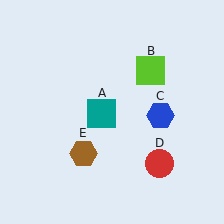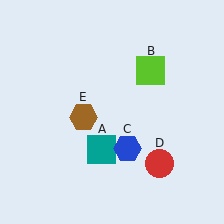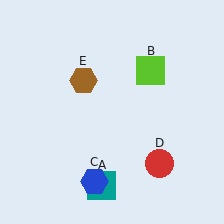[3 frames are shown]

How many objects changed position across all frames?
3 objects changed position: teal square (object A), blue hexagon (object C), brown hexagon (object E).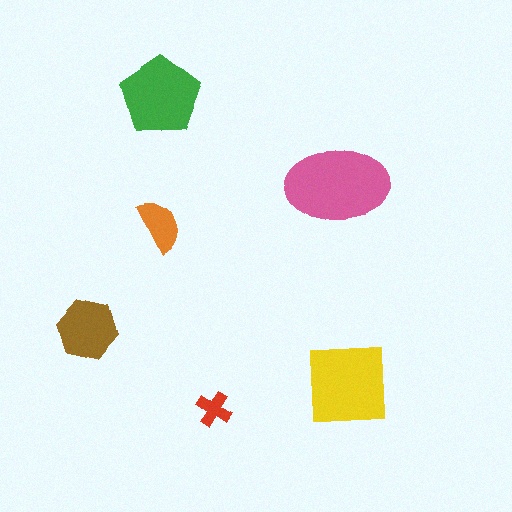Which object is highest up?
The green pentagon is topmost.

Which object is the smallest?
The red cross.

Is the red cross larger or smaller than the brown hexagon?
Smaller.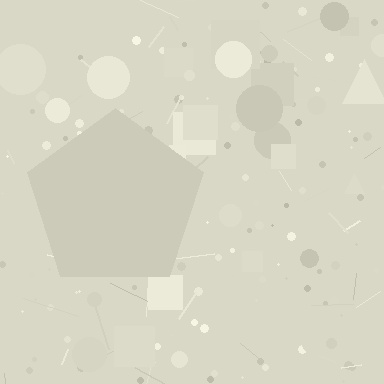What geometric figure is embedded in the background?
A pentagon is embedded in the background.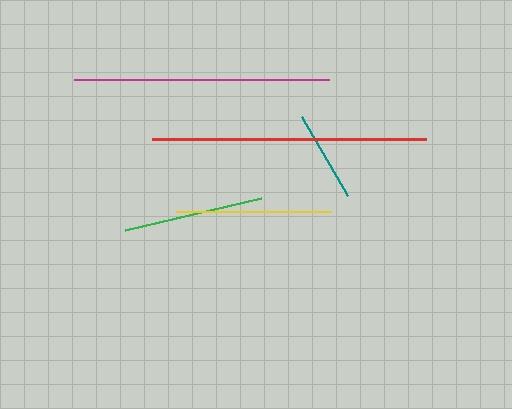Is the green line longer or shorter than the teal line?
The green line is longer than the teal line.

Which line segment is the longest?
The red line is the longest at approximately 273 pixels.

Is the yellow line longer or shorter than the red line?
The red line is longer than the yellow line.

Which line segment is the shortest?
The teal line is the shortest at approximately 92 pixels.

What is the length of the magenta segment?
The magenta segment is approximately 255 pixels long.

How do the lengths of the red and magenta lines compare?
The red and magenta lines are approximately the same length.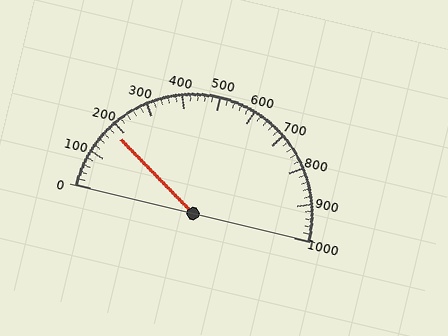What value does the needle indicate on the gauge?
The needle indicates approximately 180.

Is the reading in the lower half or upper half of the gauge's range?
The reading is in the lower half of the range (0 to 1000).